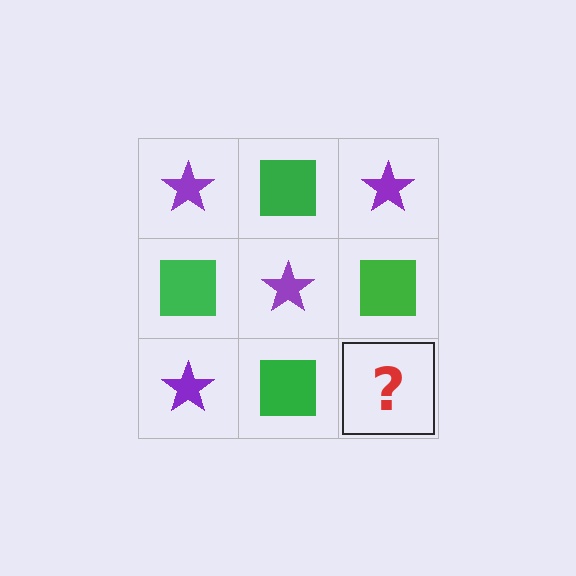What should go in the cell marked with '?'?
The missing cell should contain a purple star.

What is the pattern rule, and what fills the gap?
The rule is that it alternates purple star and green square in a checkerboard pattern. The gap should be filled with a purple star.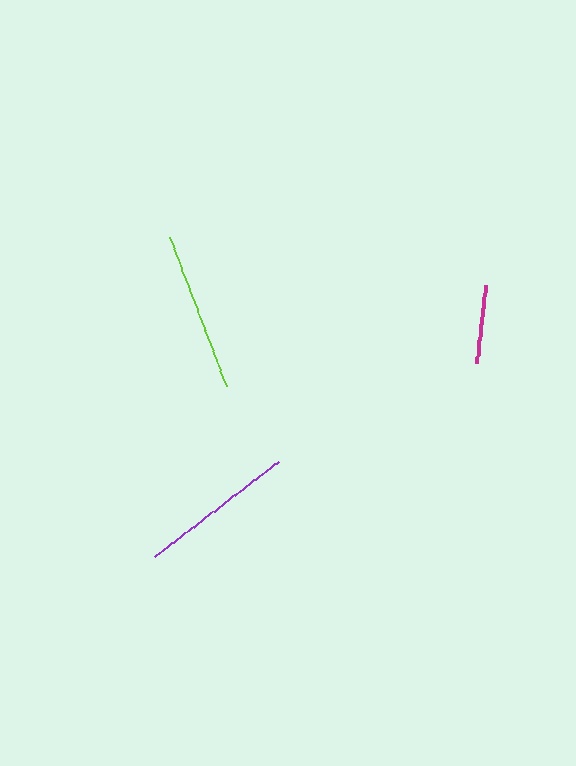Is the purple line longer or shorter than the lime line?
The lime line is longer than the purple line.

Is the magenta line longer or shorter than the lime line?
The lime line is longer than the magenta line.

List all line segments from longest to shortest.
From longest to shortest: lime, purple, magenta.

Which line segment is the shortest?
The magenta line is the shortest at approximately 80 pixels.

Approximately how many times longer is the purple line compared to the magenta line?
The purple line is approximately 1.9 times the length of the magenta line.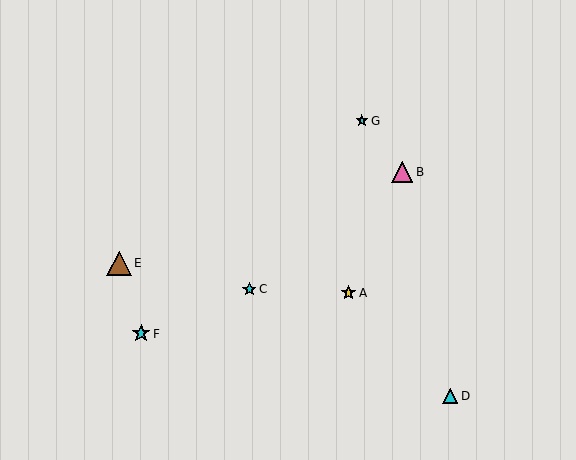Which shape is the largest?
The brown triangle (labeled E) is the largest.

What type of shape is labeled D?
Shape D is a cyan triangle.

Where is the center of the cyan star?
The center of the cyan star is at (362, 121).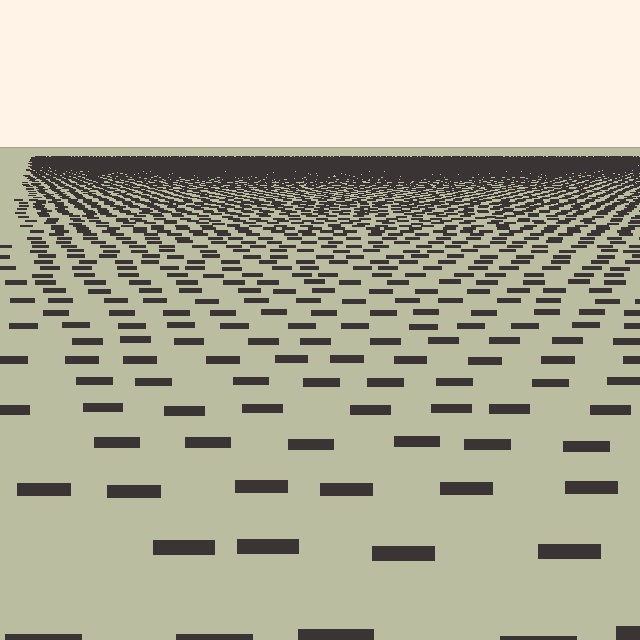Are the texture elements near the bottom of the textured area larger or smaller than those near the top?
Larger. Near the bottom, elements are closer to the viewer and appear at a bigger on-screen size.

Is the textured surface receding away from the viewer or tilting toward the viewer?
The surface is receding away from the viewer. Texture elements get smaller and denser toward the top.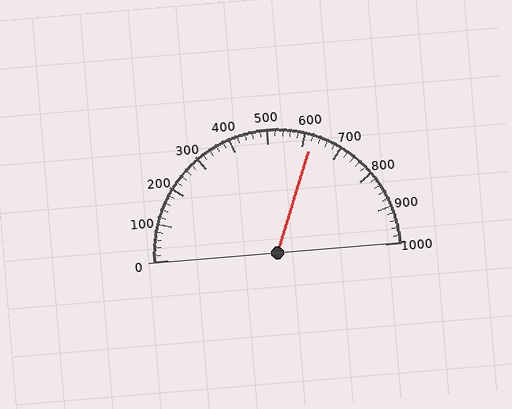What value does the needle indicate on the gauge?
The needle indicates approximately 620.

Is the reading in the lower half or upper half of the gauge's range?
The reading is in the upper half of the range (0 to 1000).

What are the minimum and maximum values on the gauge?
The gauge ranges from 0 to 1000.